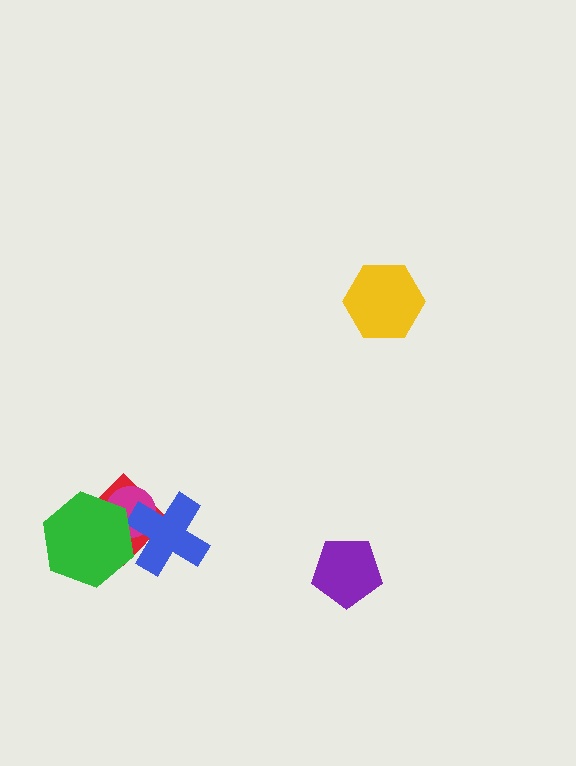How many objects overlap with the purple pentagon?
0 objects overlap with the purple pentagon.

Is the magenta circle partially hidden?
Yes, it is partially covered by another shape.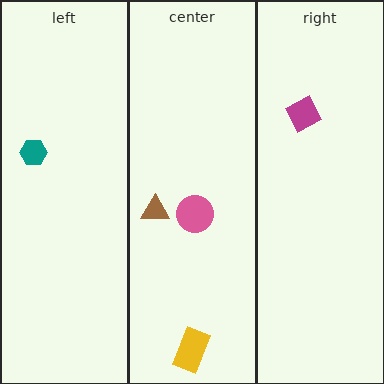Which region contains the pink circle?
The center region.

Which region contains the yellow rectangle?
The center region.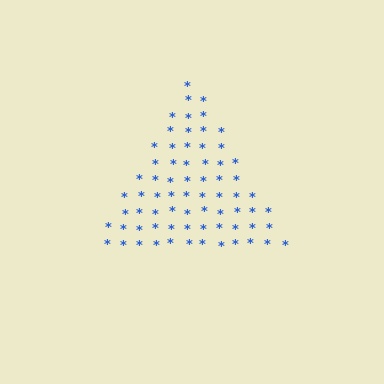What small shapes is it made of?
It is made of small asterisks.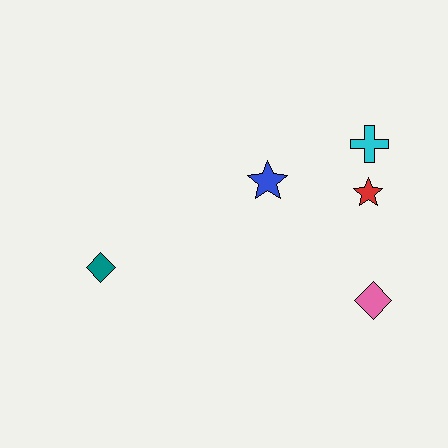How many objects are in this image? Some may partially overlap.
There are 5 objects.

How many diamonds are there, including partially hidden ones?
There are 2 diamonds.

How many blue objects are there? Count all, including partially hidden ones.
There is 1 blue object.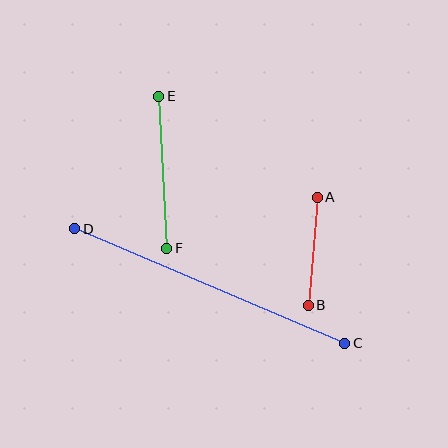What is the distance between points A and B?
The distance is approximately 108 pixels.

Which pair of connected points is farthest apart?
Points C and D are farthest apart.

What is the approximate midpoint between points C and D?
The midpoint is at approximately (210, 286) pixels.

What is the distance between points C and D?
The distance is approximately 293 pixels.